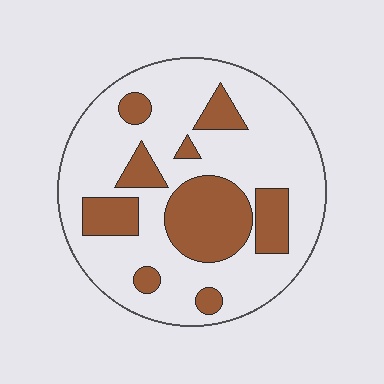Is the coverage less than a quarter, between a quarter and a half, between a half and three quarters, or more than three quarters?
Between a quarter and a half.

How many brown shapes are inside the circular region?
9.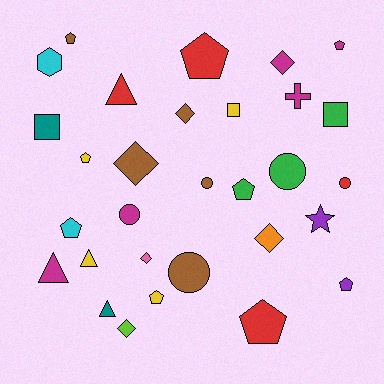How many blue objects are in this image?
There are no blue objects.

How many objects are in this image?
There are 30 objects.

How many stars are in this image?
There is 1 star.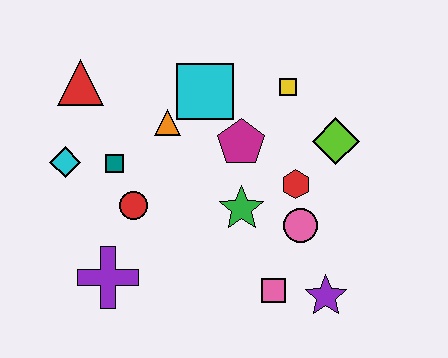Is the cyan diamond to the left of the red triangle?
Yes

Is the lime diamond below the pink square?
No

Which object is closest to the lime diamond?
The red hexagon is closest to the lime diamond.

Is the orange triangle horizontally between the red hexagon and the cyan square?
No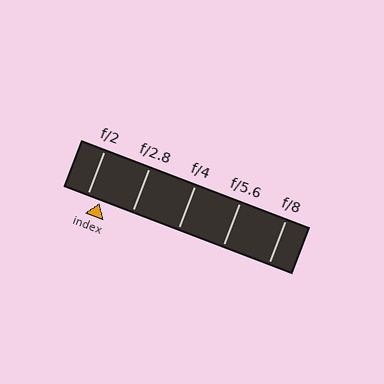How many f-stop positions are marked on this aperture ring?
There are 5 f-stop positions marked.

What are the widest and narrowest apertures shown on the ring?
The widest aperture shown is f/2 and the narrowest is f/8.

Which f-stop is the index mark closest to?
The index mark is closest to f/2.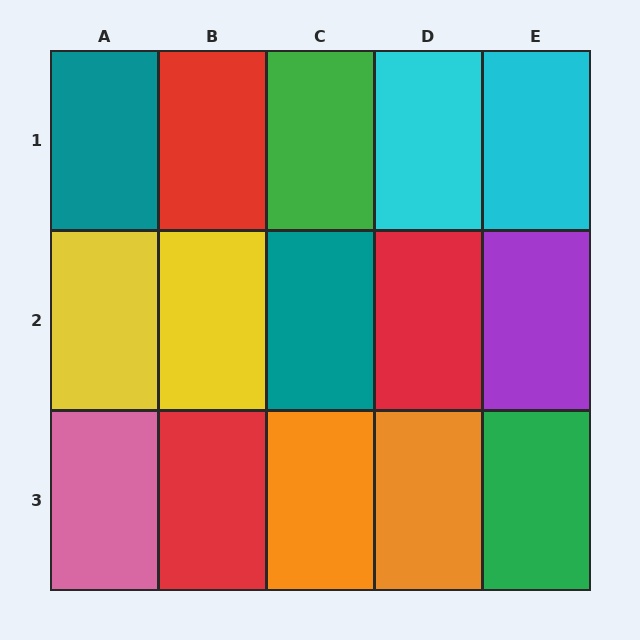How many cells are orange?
2 cells are orange.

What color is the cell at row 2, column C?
Teal.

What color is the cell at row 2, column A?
Yellow.